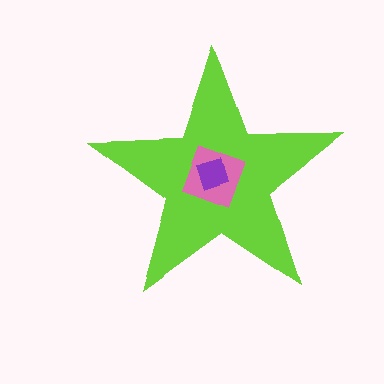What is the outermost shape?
The lime star.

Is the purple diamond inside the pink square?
Yes.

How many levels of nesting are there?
3.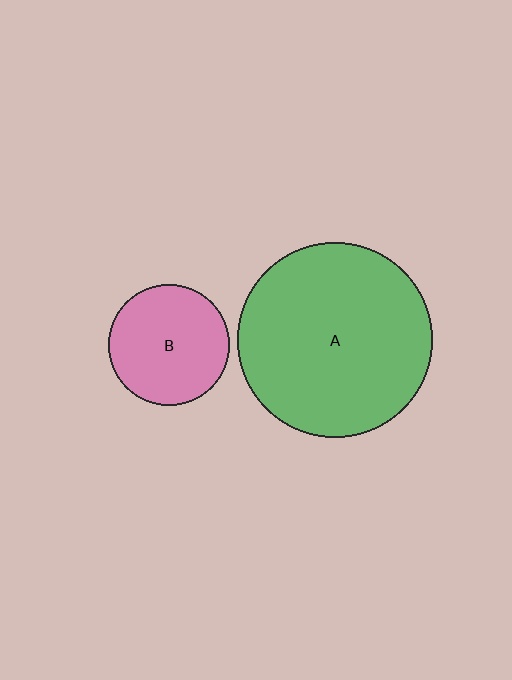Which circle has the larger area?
Circle A (green).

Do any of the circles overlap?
No, none of the circles overlap.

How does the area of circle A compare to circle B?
Approximately 2.6 times.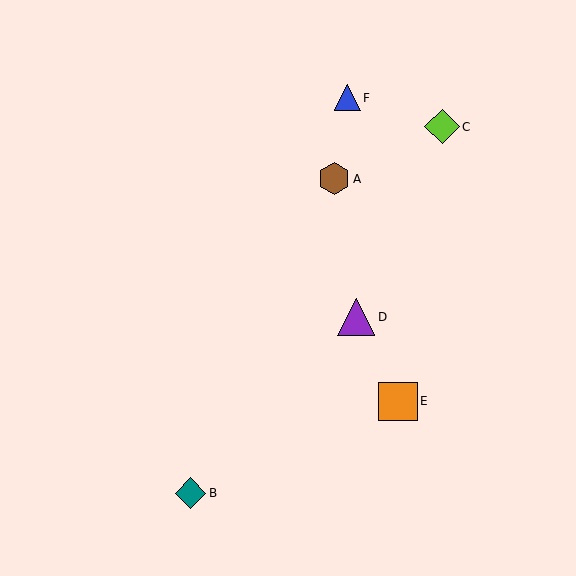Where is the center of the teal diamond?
The center of the teal diamond is at (190, 493).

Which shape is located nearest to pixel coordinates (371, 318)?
The purple triangle (labeled D) at (356, 317) is nearest to that location.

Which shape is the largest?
The orange square (labeled E) is the largest.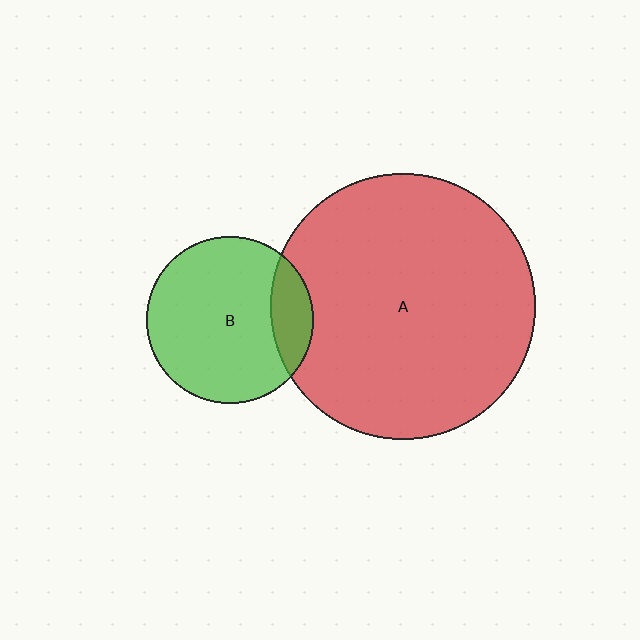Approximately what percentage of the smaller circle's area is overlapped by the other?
Approximately 15%.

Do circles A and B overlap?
Yes.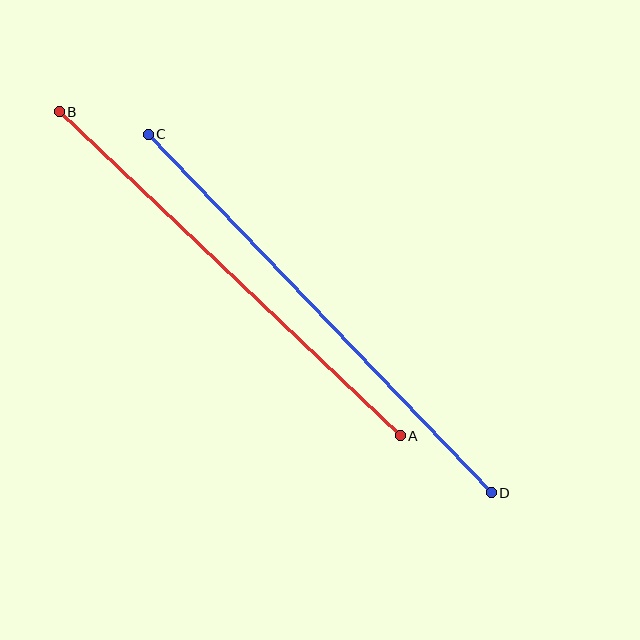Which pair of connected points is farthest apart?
Points C and D are farthest apart.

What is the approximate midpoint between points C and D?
The midpoint is at approximately (320, 314) pixels.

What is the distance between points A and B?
The distance is approximately 471 pixels.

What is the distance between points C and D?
The distance is approximately 496 pixels.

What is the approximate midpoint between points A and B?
The midpoint is at approximately (230, 274) pixels.